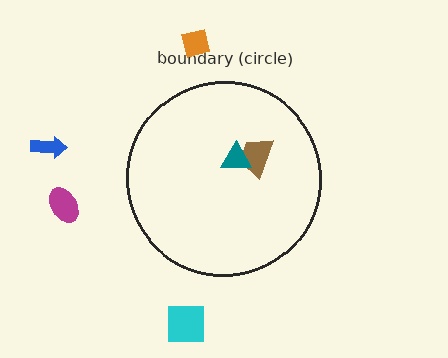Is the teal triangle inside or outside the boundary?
Inside.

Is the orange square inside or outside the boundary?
Outside.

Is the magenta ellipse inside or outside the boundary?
Outside.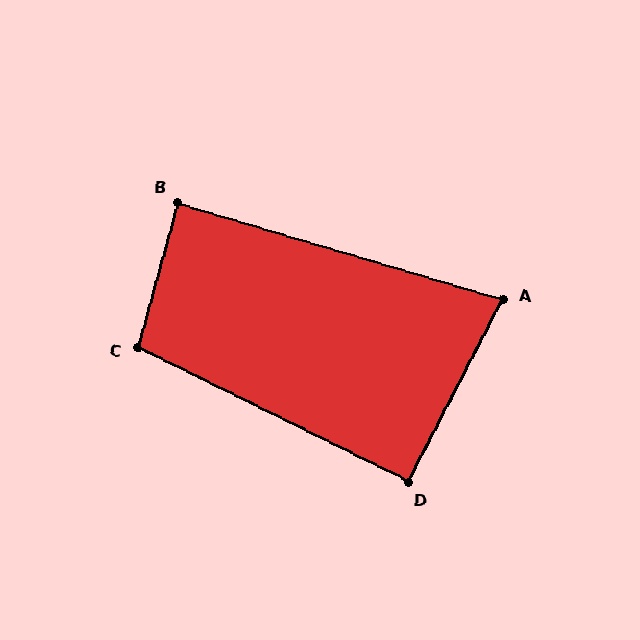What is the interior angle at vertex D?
Approximately 91 degrees (approximately right).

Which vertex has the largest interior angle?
C, at approximately 101 degrees.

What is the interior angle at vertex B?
Approximately 89 degrees (approximately right).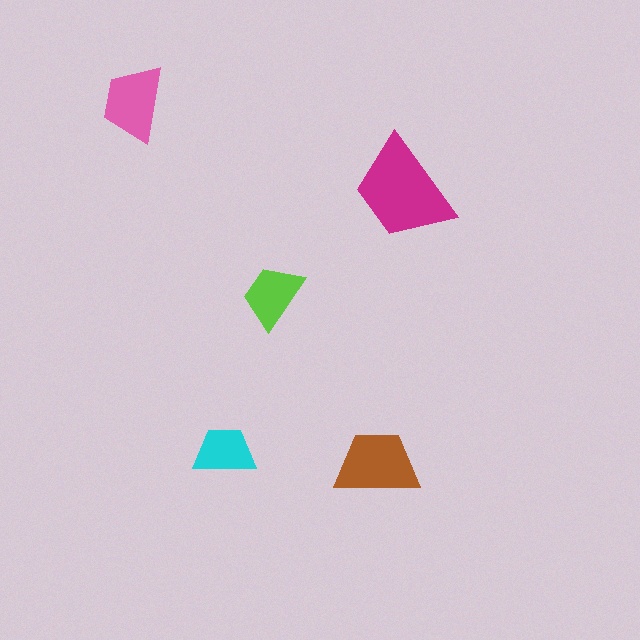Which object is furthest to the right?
The magenta trapezoid is rightmost.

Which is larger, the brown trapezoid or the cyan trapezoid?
The brown one.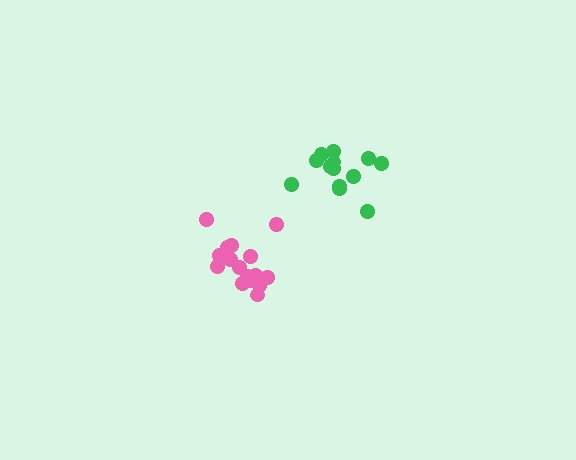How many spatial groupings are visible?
There are 2 spatial groupings.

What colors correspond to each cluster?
The clusters are colored: green, pink.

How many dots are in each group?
Group 1: 13 dots, Group 2: 16 dots (29 total).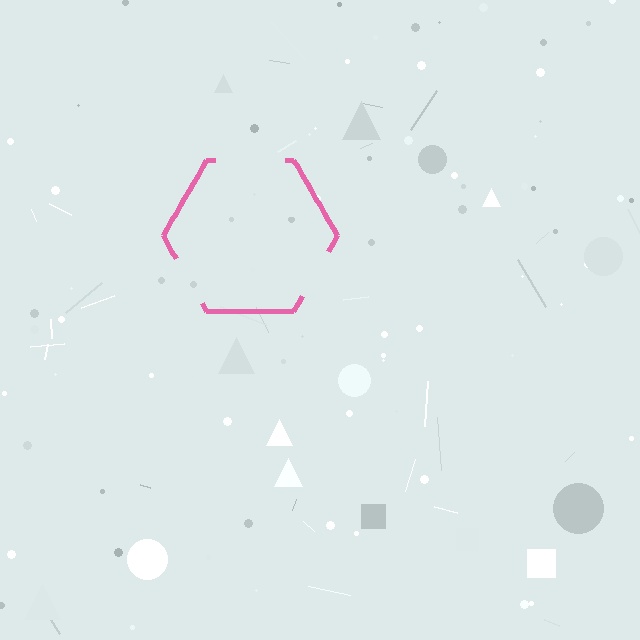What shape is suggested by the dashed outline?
The dashed outline suggests a hexagon.